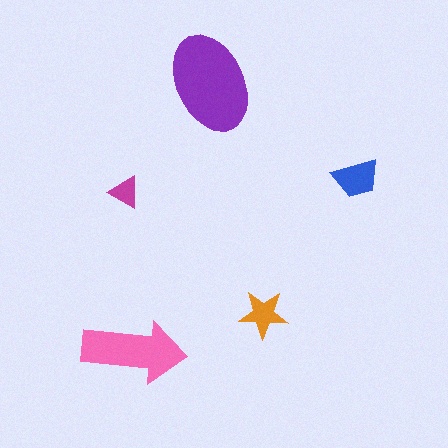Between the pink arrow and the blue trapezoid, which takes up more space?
The pink arrow.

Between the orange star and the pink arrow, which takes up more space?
The pink arrow.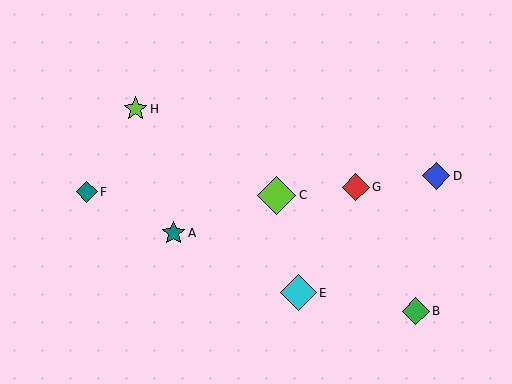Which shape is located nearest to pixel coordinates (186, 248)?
The teal star (labeled A) at (173, 233) is nearest to that location.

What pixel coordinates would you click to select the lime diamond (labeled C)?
Click at (277, 195) to select the lime diamond C.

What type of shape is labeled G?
Shape G is a red diamond.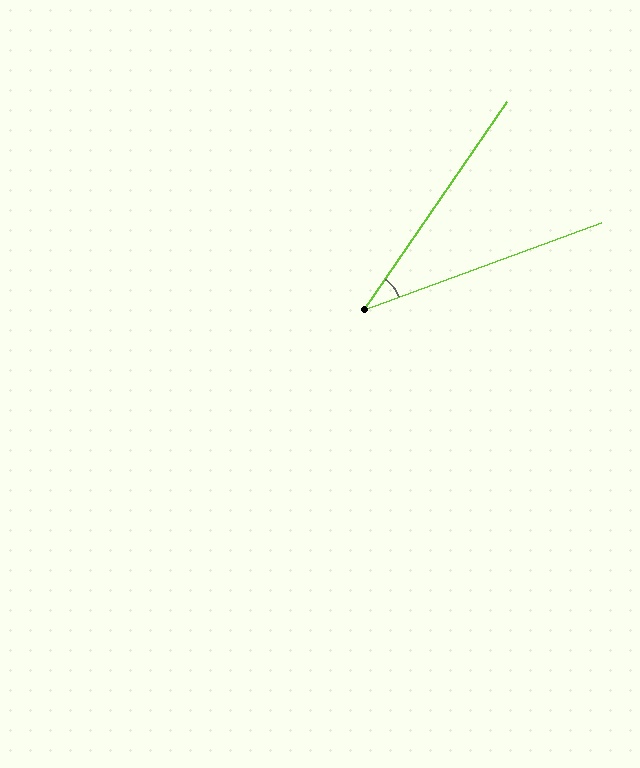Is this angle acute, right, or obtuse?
It is acute.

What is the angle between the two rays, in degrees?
Approximately 35 degrees.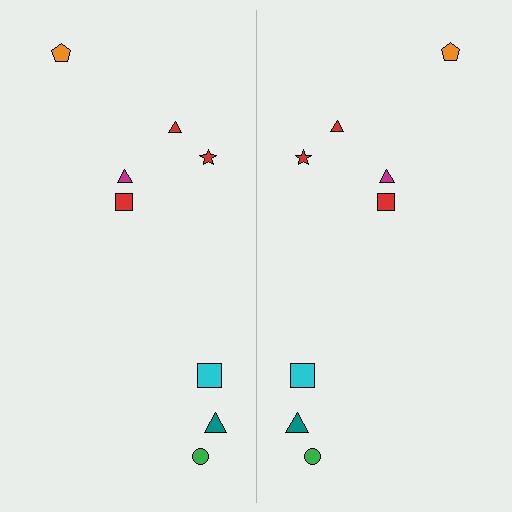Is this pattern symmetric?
Yes, this pattern has bilateral (reflection) symmetry.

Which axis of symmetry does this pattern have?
The pattern has a vertical axis of symmetry running through the center of the image.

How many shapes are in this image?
There are 16 shapes in this image.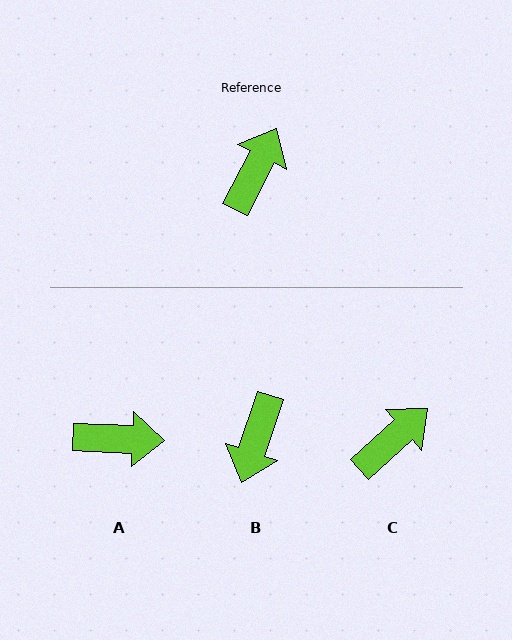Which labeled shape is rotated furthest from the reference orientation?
B, about 171 degrees away.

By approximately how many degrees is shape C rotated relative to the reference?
Approximately 21 degrees clockwise.